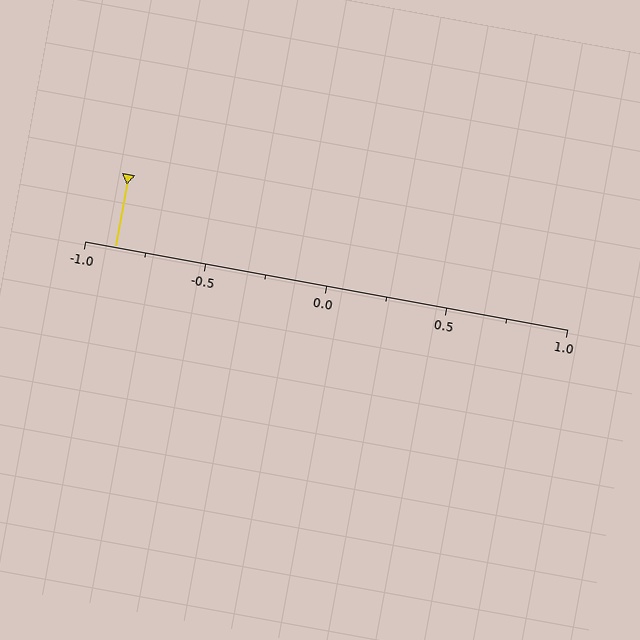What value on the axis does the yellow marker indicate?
The marker indicates approximately -0.88.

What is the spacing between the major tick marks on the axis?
The major ticks are spaced 0.5 apart.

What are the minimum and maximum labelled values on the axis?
The axis runs from -1.0 to 1.0.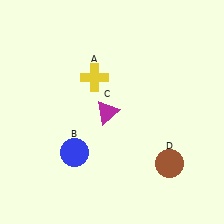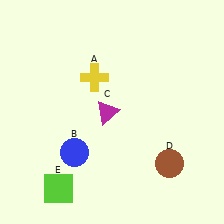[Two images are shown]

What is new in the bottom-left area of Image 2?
A lime square (E) was added in the bottom-left area of Image 2.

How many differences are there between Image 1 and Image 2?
There is 1 difference between the two images.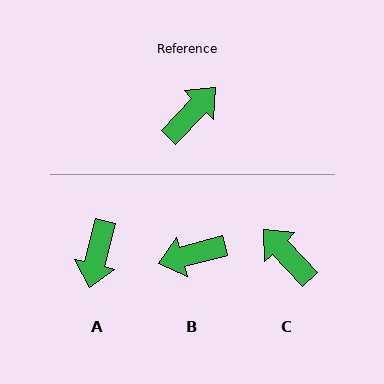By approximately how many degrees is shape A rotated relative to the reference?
Approximately 150 degrees clockwise.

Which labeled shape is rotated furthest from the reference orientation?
A, about 150 degrees away.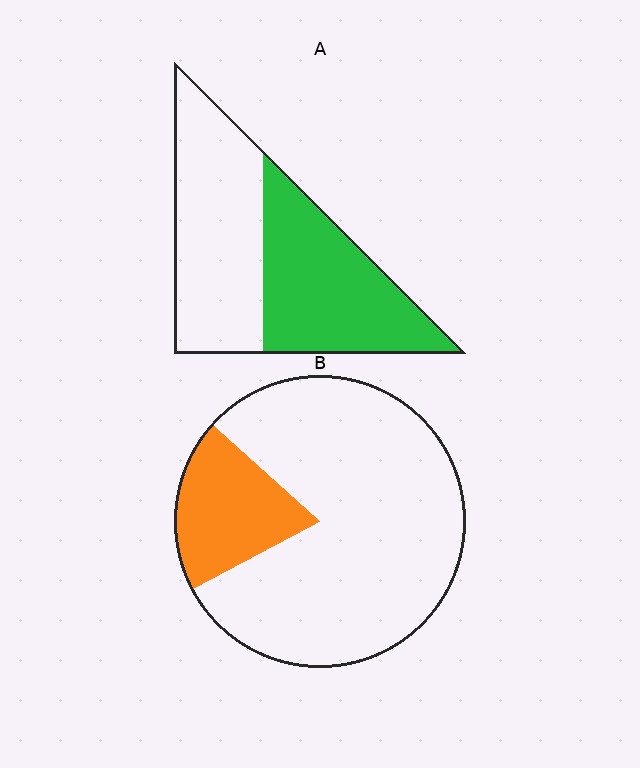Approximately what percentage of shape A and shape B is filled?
A is approximately 50% and B is approximately 20%.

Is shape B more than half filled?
No.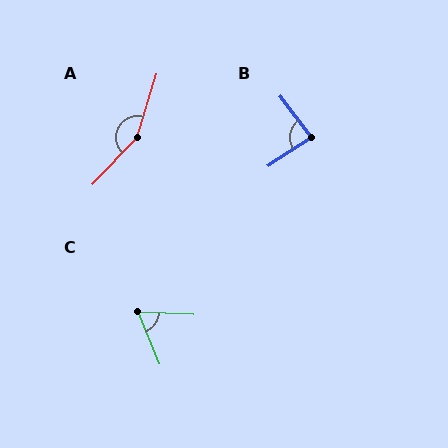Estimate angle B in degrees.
Approximately 86 degrees.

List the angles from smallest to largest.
C (65°), B (86°), A (153°).